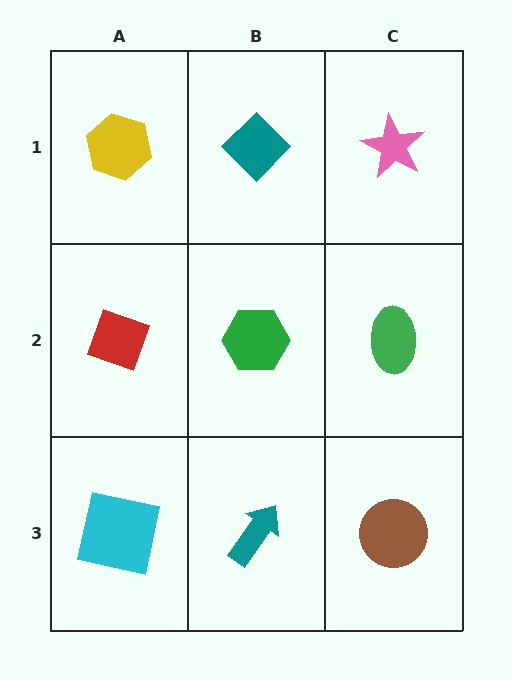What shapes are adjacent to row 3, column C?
A green ellipse (row 2, column C), a teal arrow (row 3, column B).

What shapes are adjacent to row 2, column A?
A yellow hexagon (row 1, column A), a cyan square (row 3, column A), a green hexagon (row 2, column B).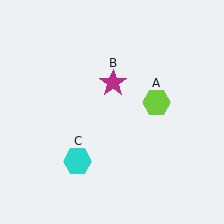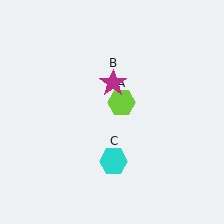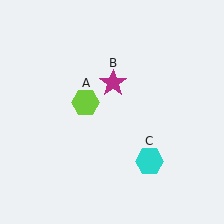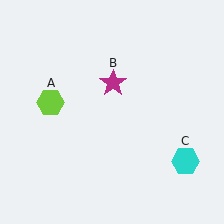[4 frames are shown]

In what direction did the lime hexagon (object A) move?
The lime hexagon (object A) moved left.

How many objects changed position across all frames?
2 objects changed position: lime hexagon (object A), cyan hexagon (object C).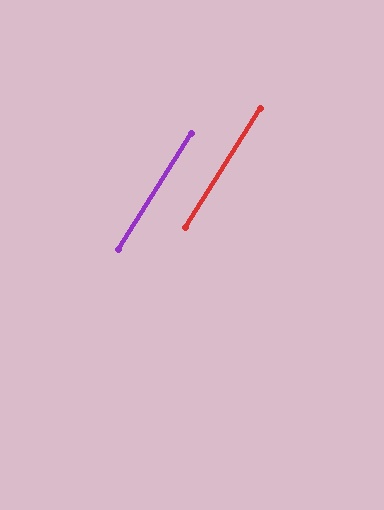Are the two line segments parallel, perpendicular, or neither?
Parallel — their directions differ by only 0.0°.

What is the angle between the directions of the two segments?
Approximately 0 degrees.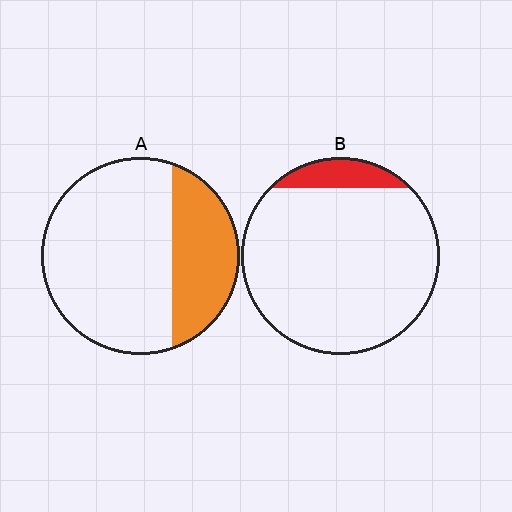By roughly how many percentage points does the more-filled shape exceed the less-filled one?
By roughly 20 percentage points (A over B).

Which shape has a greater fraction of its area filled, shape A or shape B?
Shape A.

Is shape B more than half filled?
No.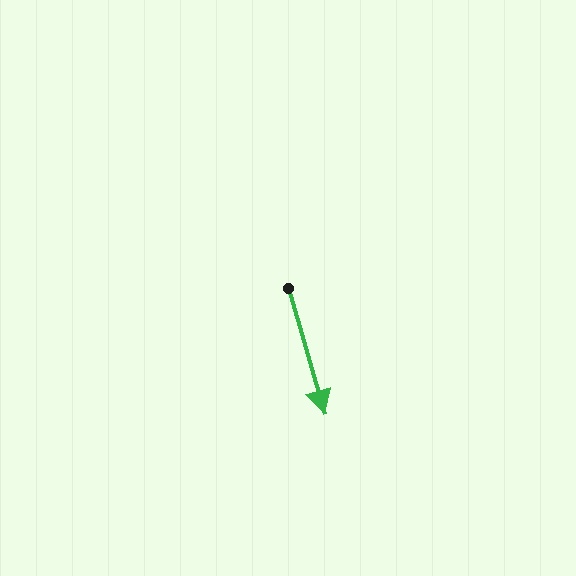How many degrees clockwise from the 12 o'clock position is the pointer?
Approximately 164 degrees.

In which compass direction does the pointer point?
South.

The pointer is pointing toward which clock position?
Roughly 5 o'clock.